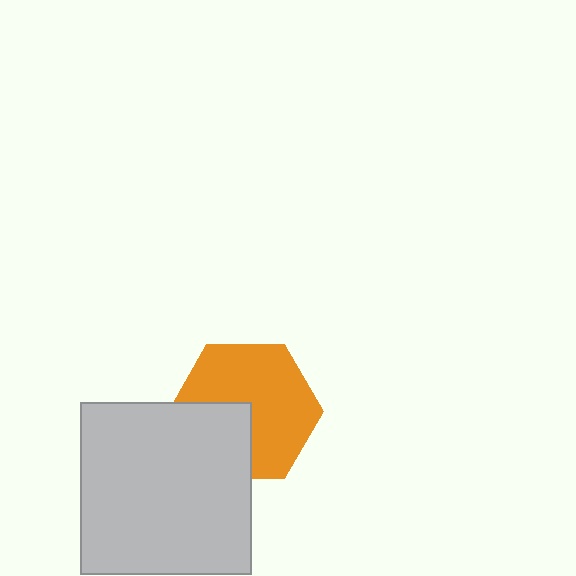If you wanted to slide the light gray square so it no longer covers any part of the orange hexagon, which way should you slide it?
Slide it toward the lower-left — that is the most direct way to separate the two shapes.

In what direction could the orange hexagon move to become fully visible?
The orange hexagon could move toward the upper-right. That would shift it out from behind the light gray square entirely.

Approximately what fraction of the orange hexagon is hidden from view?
Roughly 33% of the orange hexagon is hidden behind the light gray square.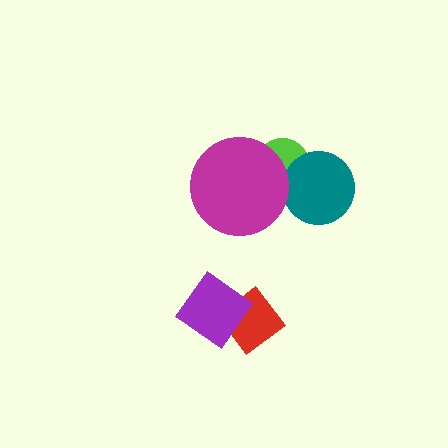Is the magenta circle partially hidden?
No, no other shape covers it.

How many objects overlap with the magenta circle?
1 object overlaps with the magenta circle.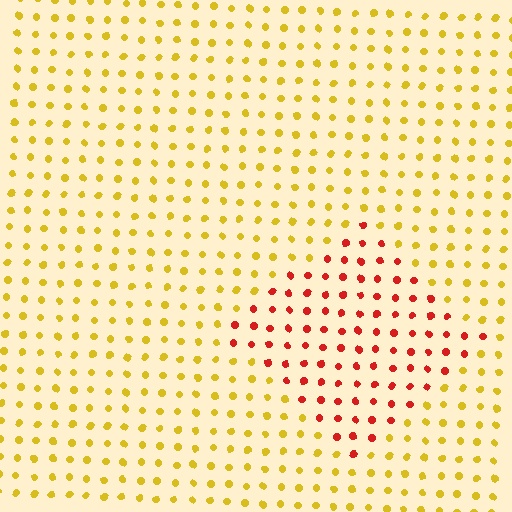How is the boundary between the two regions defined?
The boundary is defined purely by a slight shift in hue (about 52 degrees). Spacing, size, and orientation are identical on both sides.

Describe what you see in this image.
The image is filled with small yellow elements in a uniform arrangement. A diamond-shaped region is visible where the elements are tinted to a slightly different hue, forming a subtle color boundary.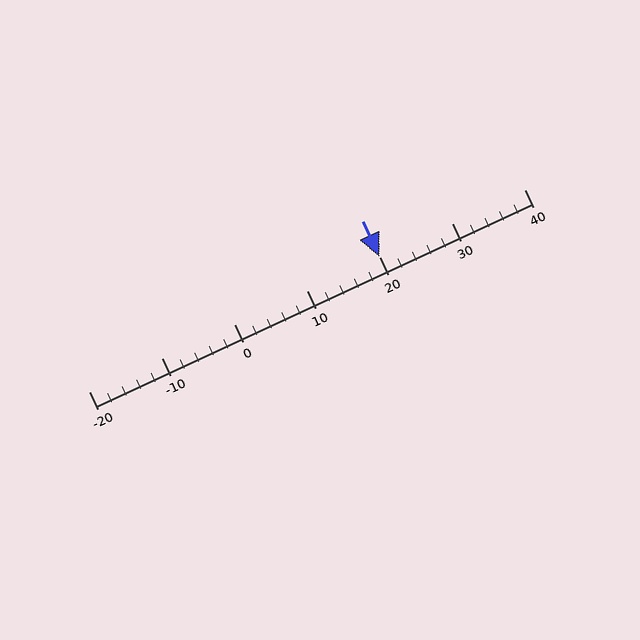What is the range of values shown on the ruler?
The ruler shows values from -20 to 40.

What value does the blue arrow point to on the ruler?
The blue arrow points to approximately 20.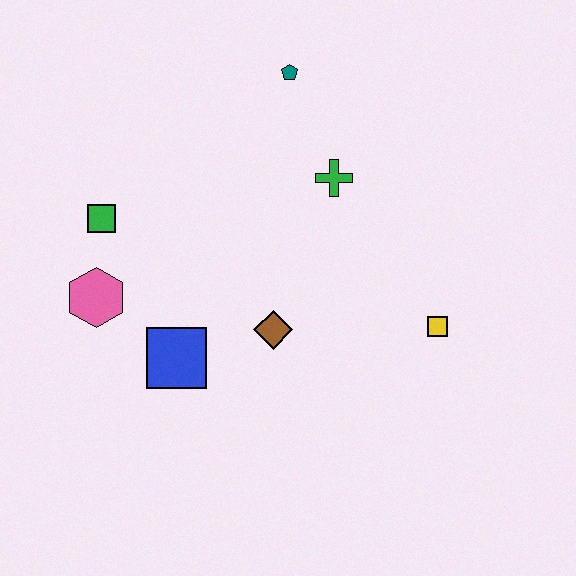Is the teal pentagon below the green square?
No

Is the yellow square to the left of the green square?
No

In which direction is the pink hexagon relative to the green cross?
The pink hexagon is to the left of the green cross.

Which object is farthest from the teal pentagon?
The blue square is farthest from the teal pentagon.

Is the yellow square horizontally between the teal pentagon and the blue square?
No